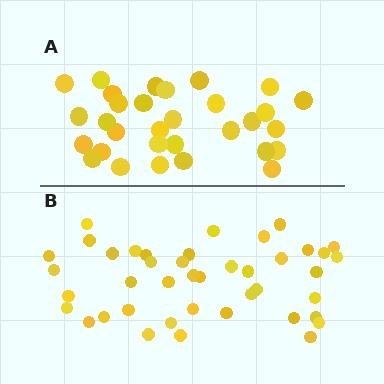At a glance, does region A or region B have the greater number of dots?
Region B (the bottom region) has more dots.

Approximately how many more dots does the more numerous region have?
Region B has roughly 12 or so more dots than region A.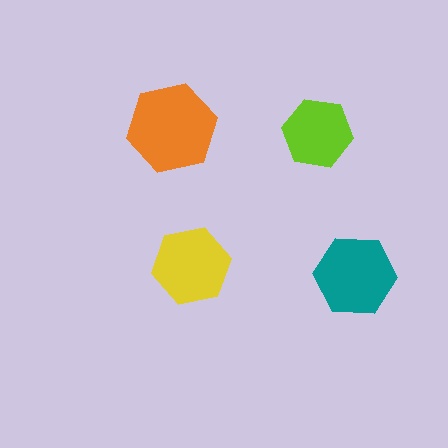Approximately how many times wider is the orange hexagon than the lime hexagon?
About 1.5 times wider.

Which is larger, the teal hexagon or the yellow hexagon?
The teal one.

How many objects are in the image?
There are 4 objects in the image.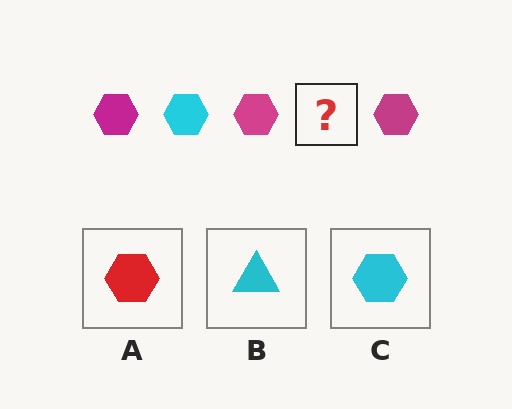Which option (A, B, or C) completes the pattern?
C.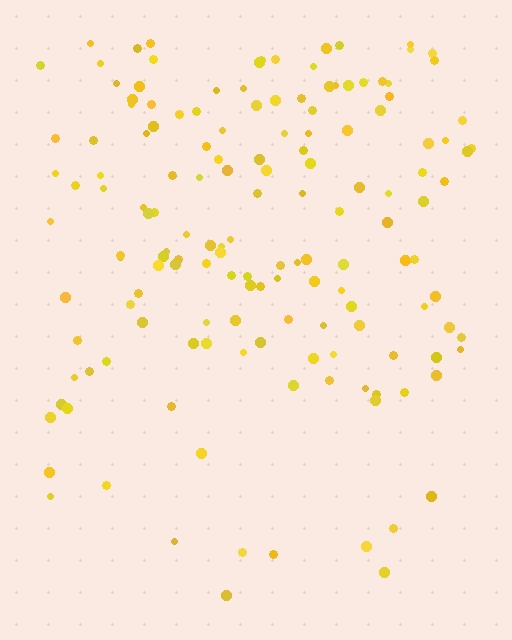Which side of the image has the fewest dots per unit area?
The bottom.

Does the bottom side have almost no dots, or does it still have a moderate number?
Still a moderate number, just noticeably fewer than the top.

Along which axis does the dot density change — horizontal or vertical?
Vertical.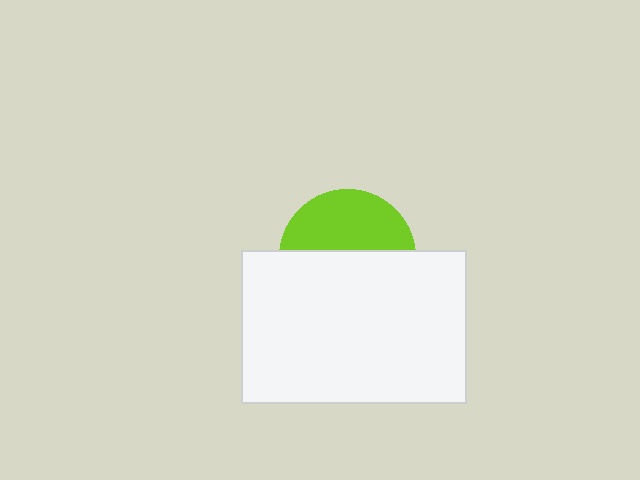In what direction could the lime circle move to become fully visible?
The lime circle could move up. That would shift it out from behind the white rectangle entirely.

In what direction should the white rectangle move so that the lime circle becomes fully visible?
The white rectangle should move down. That is the shortest direction to clear the overlap and leave the lime circle fully visible.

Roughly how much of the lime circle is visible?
A small part of it is visible (roughly 43%).